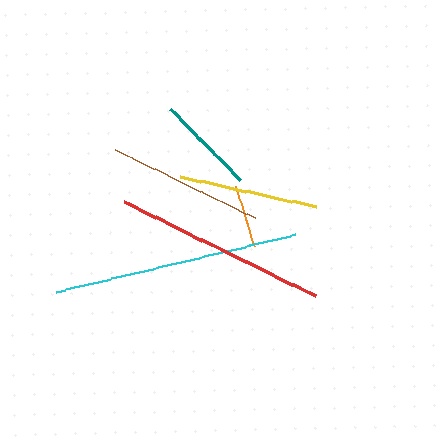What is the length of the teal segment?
The teal segment is approximately 99 pixels long.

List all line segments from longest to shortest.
From longest to shortest: cyan, red, brown, yellow, teal, orange.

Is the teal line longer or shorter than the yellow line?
The yellow line is longer than the teal line.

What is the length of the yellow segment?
The yellow segment is approximately 140 pixels long.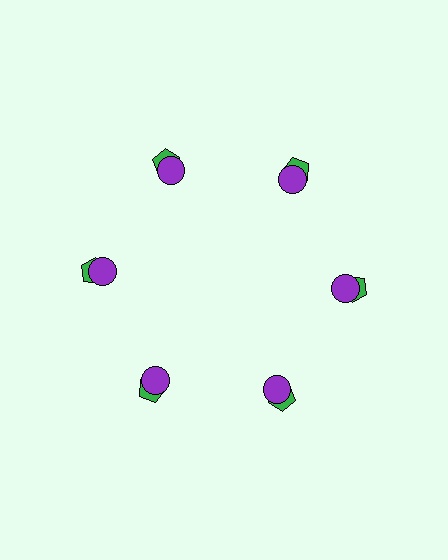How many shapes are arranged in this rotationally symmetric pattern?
There are 12 shapes, arranged in 6 groups of 2.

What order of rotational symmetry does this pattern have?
This pattern has 6-fold rotational symmetry.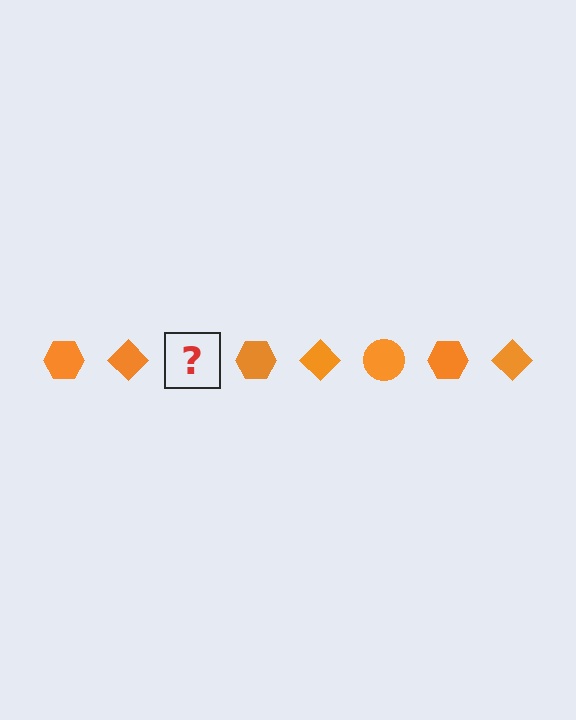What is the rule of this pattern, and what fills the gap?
The rule is that the pattern cycles through hexagon, diamond, circle shapes in orange. The gap should be filled with an orange circle.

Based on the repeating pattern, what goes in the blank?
The blank should be an orange circle.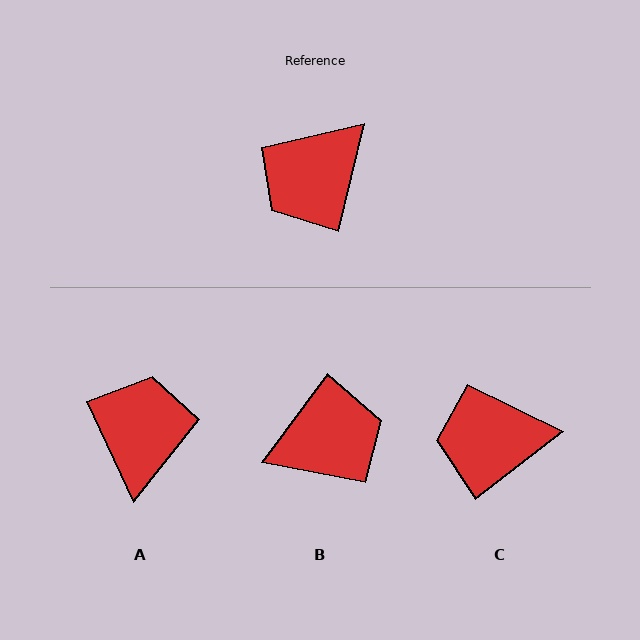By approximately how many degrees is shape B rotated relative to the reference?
Approximately 156 degrees counter-clockwise.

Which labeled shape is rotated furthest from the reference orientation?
B, about 156 degrees away.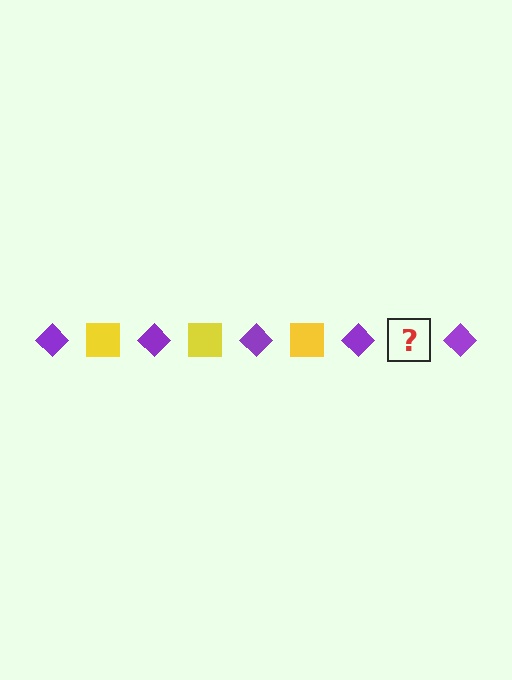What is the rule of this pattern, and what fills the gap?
The rule is that the pattern alternates between purple diamond and yellow square. The gap should be filled with a yellow square.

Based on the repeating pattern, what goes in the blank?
The blank should be a yellow square.